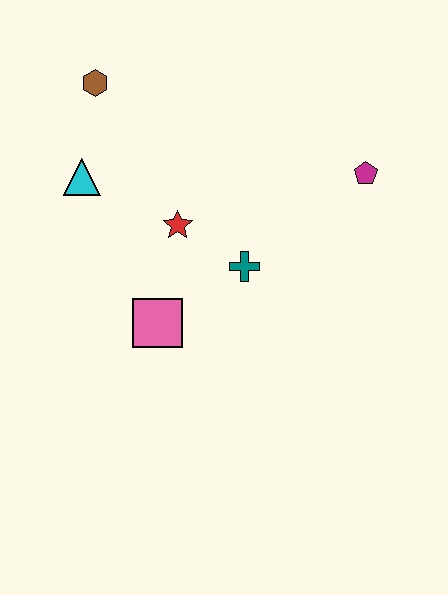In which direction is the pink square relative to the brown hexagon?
The pink square is below the brown hexagon.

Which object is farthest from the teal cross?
The brown hexagon is farthest from the teal cross.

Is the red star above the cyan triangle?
No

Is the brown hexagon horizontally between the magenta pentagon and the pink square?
No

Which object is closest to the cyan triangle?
The brown hexagon is closest to the cyan triangle.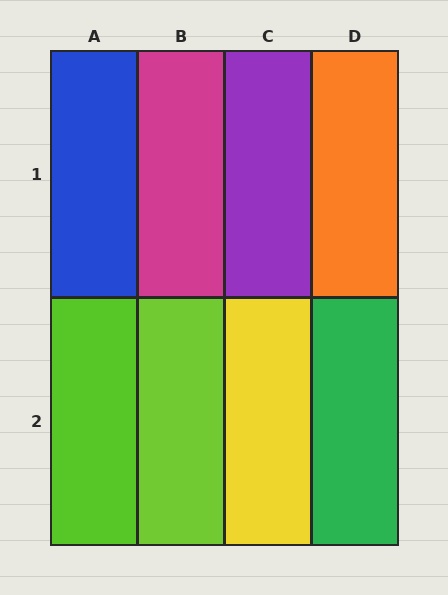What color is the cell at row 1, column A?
Blue.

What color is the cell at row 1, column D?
Orange.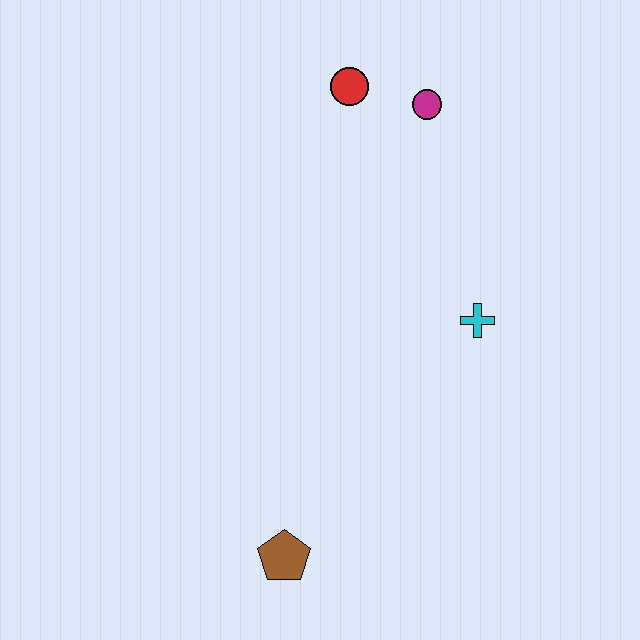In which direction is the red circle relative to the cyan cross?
The red circle is above the cyan cross.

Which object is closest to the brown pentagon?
The cyan cross is closest to the brown pentagon.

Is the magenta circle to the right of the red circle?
Yes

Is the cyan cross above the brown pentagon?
Yes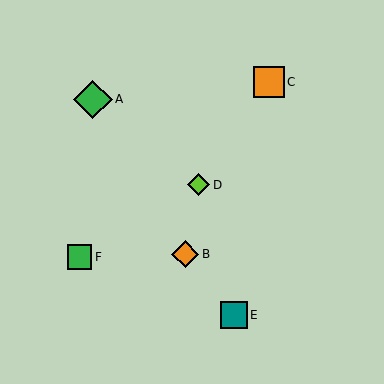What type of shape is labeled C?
Shape C is an orange square.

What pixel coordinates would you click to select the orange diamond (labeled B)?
Click at (185, 254) to select the orange diamond B.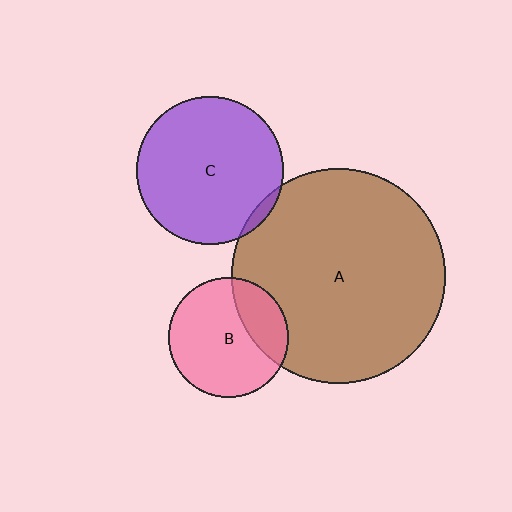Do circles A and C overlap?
Yes.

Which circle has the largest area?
Circle A (brown).